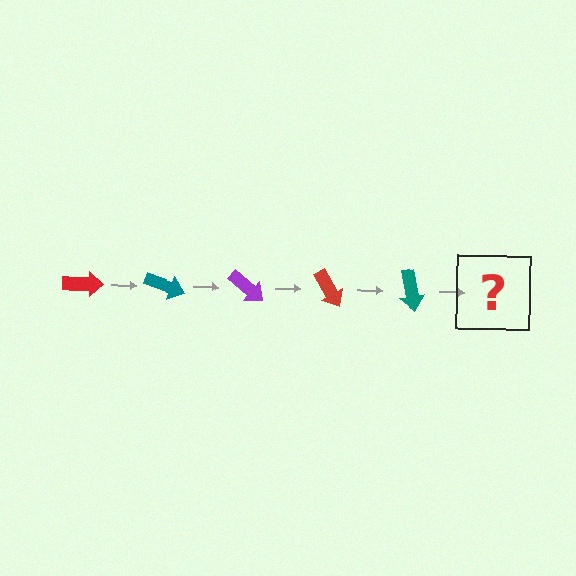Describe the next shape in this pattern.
It should be a purple arrow, rotated 100 degrees from the start.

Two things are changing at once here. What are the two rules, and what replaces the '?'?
The two rules are that it rotates 20 degrees each step and the color cycles through red, teal, and purple. The '?' should be a purple arrow, rotated 100 degrees from the start.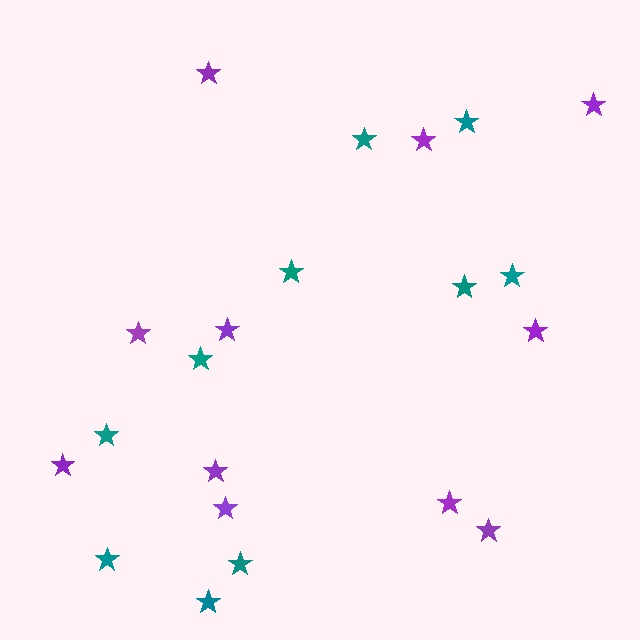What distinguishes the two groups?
There are 2 groups: one group of teal stars (10) and one group of purple stars (11).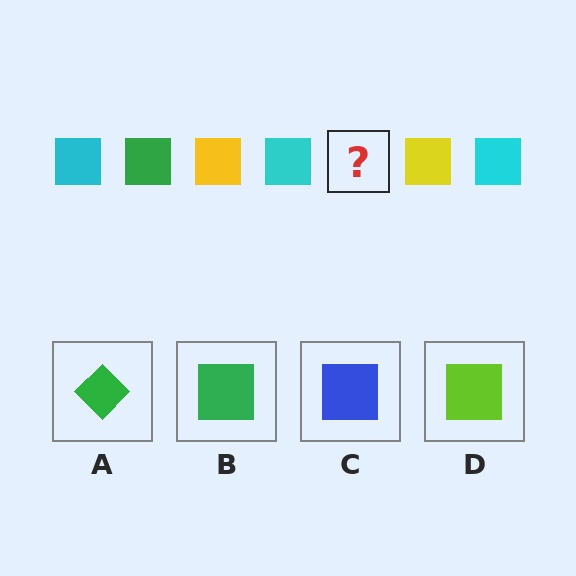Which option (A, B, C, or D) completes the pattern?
B.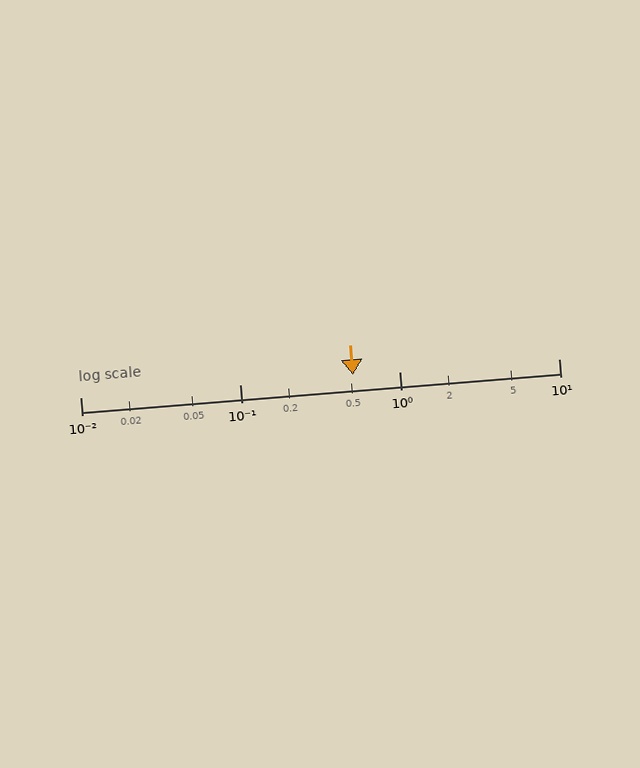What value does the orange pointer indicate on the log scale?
The pointer indicates approximately 0.51.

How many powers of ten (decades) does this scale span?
The scale spans 3 decades, from 0.01 to 10.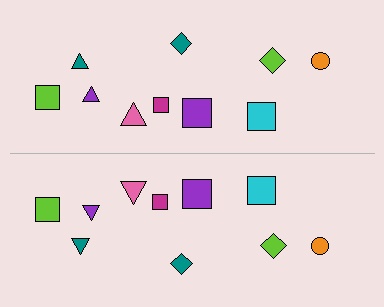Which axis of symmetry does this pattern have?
The pattern has a horizontal axis of symmetry running through the center of the image.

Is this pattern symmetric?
Yes, this pattern has bilateral (reflection) symmetry.